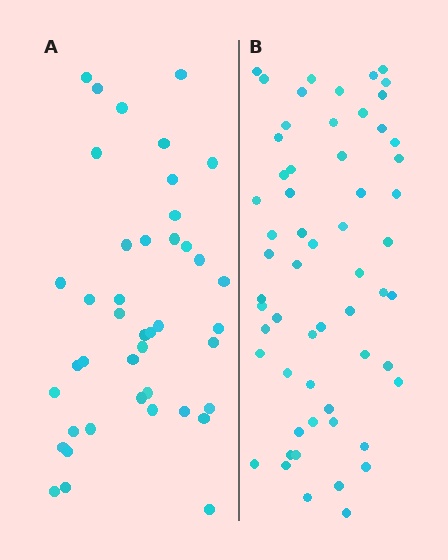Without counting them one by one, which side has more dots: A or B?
Region B (the right region) has more dots.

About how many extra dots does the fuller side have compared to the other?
Region B has approximately 15 more dots than region A.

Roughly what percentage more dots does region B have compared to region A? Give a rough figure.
About 40% more.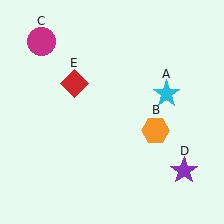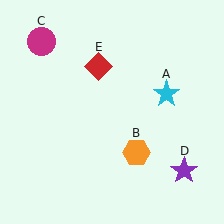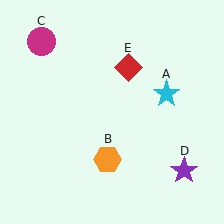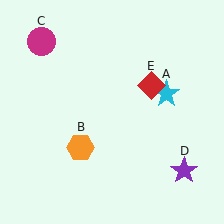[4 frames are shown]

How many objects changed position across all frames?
2 objects changed position: orange hexagon (object B), red diamond (object E).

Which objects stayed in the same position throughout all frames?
Cyan star (object A) and magenta circle (object C) and purple star (object D) remained stationary.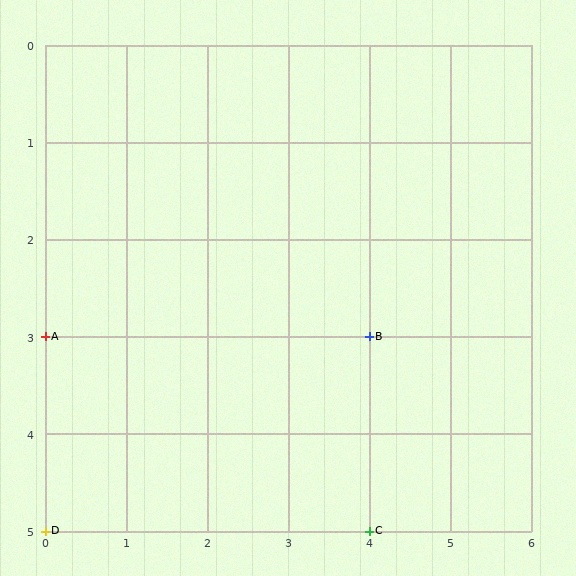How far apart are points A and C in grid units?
Points A and C are 4 columns and 2 rows apart (about 4.5 grid units diagonally).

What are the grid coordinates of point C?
Point C is at grid coordinates (4, 5).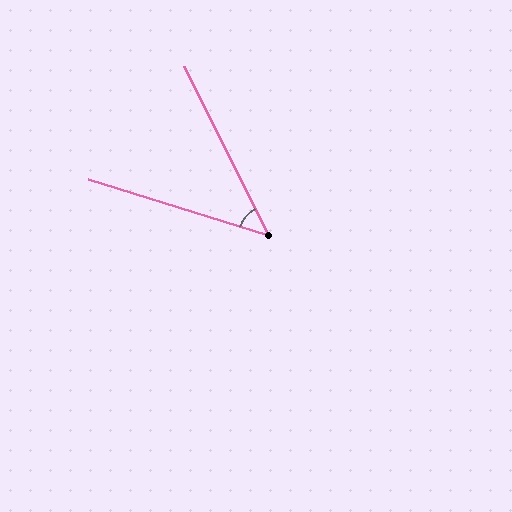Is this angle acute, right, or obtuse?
It is acute.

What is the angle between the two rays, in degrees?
Approximately 46 degrees.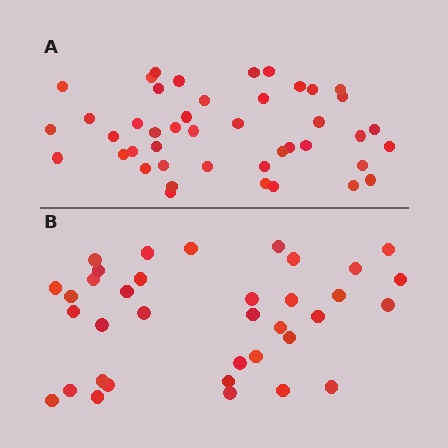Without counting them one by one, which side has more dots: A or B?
Region A (the top region) has more dots.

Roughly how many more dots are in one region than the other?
Region A has roughly 8 or so more dots than region B.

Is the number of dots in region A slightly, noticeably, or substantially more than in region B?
Region A has only slightly more — the two regions are fairly close. The ratio is roughly 1.2 to 1.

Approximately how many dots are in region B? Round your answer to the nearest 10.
About 40 dots. (The exact count is 36, which rounds to 40.)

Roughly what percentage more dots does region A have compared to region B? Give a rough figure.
About 20% more.